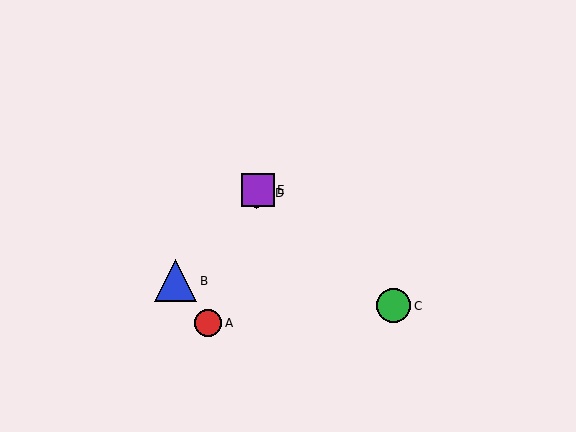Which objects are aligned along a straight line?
Objects A, D, E are aligned along a straight line.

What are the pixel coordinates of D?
Object D is at (257, 193).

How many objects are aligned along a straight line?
3 objects (A, D, E) are aligned along a straight line.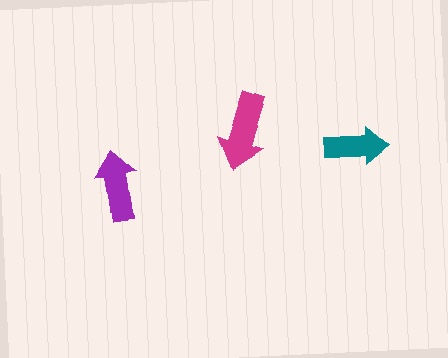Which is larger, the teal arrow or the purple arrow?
The purple one.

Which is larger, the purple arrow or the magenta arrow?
The magenta one.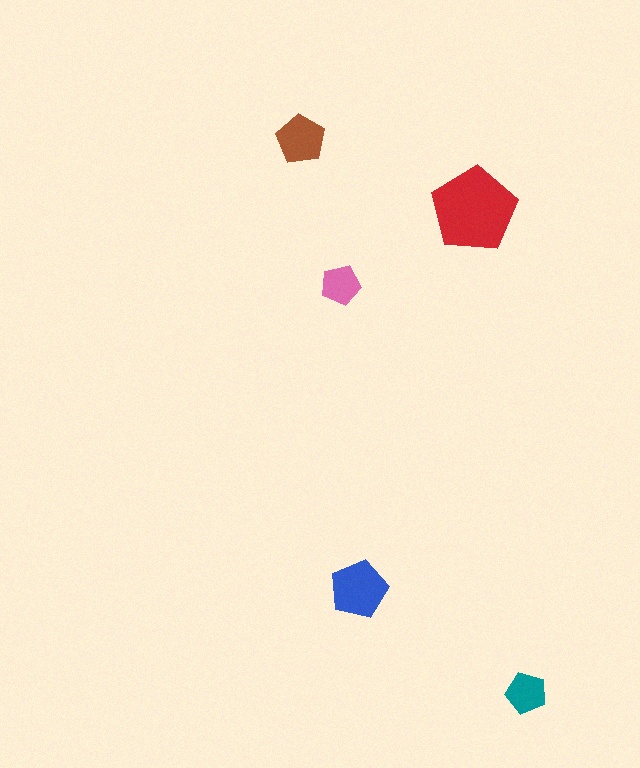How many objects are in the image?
There are 5 objects in the image.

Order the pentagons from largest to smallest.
the red one, the blue one, the brown one, the teal one, the pink one.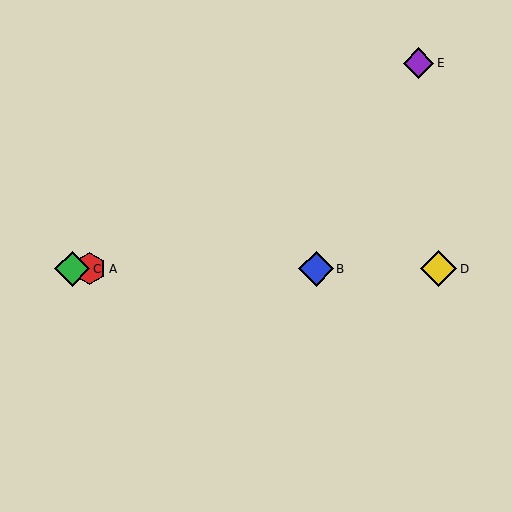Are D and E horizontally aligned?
No, D is at y≈269 and E is at y≈63.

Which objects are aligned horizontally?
Objects A, B, C, D are aligned horizontally.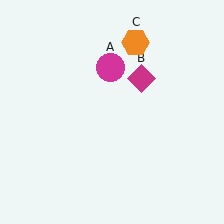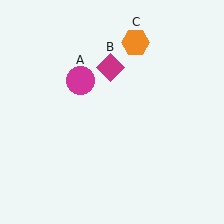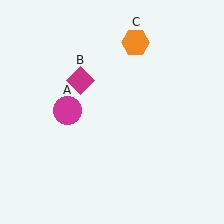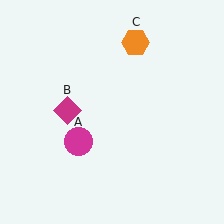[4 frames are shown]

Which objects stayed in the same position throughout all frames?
Orange hexagon (object C) remained stationary.